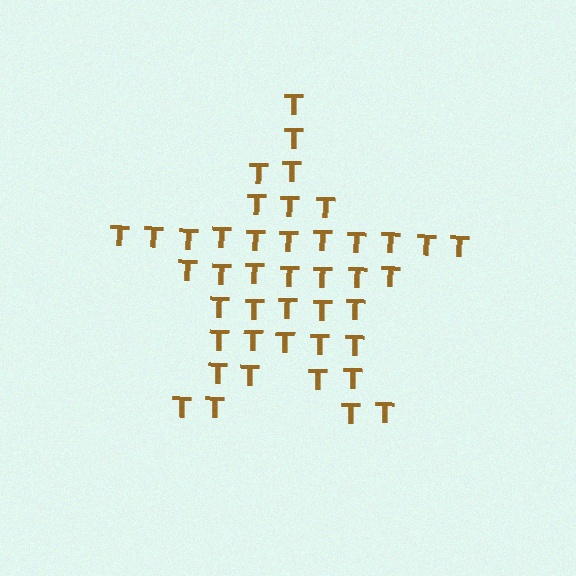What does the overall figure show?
The overall figure shows a star.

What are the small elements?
The small elements are letter T's.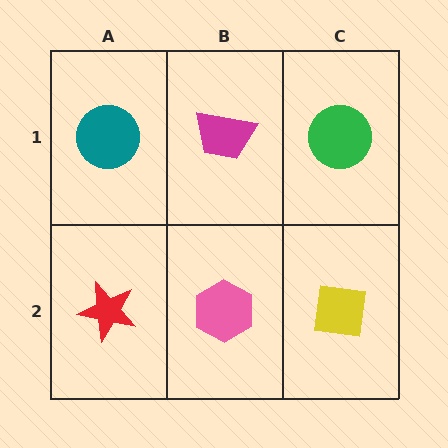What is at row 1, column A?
A teal circle.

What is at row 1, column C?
A green circle.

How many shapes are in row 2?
3 shapes.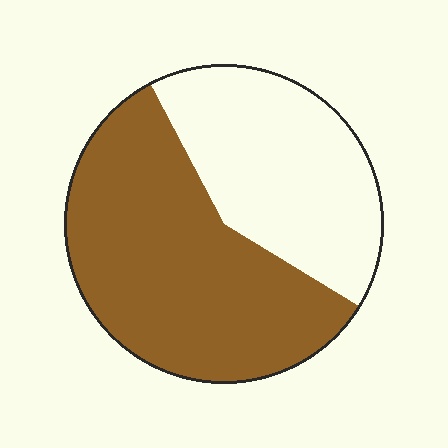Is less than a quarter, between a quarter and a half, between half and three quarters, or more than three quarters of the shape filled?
Between half and three quarters.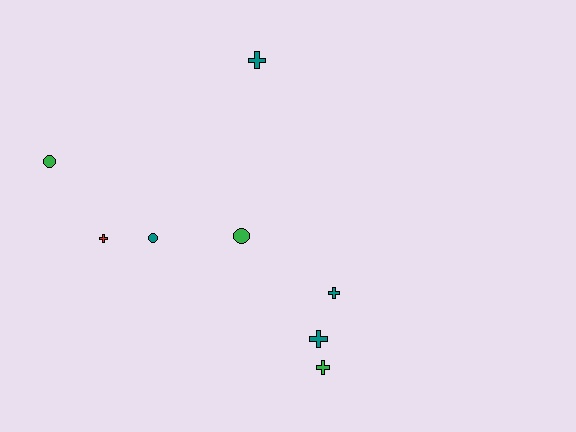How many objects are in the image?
There are 8 objects.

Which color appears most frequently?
Teal, with 4 objects.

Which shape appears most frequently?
Cross, with 5 objects.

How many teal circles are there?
There is 1 teal circle.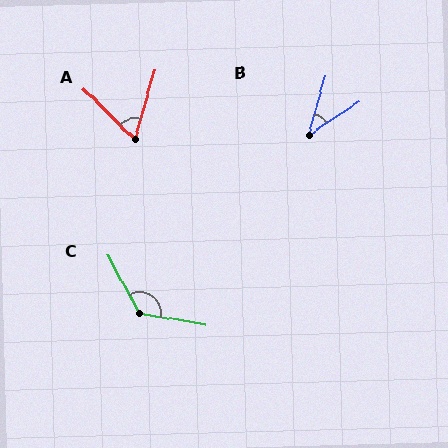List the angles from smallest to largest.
B (40°), A (61°), C (128°).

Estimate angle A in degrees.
Approximately 61 degrees.